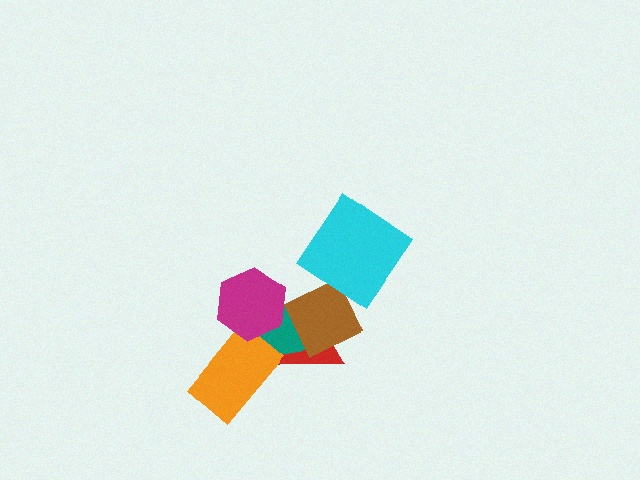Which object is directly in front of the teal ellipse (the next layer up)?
The brown square is directly in front of the teal ellipse.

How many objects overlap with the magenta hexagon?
3 objects overlap with the magenta hexagon.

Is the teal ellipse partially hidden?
Yes, it is partially covered by another shape.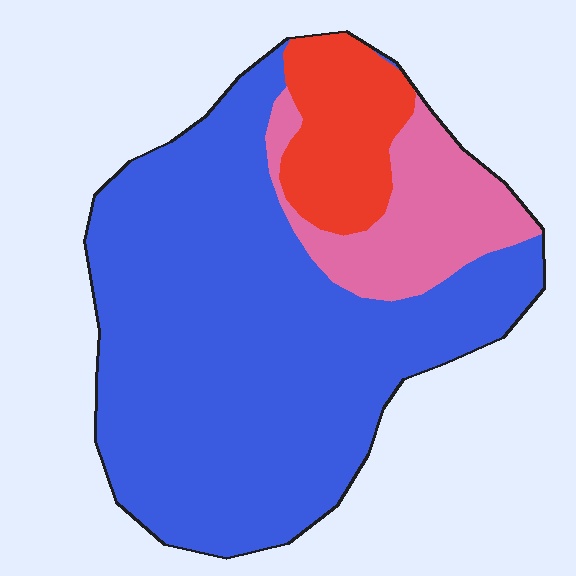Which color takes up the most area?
Blue, at roughly 70%.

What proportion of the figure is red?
Red covers around 15% of the figure.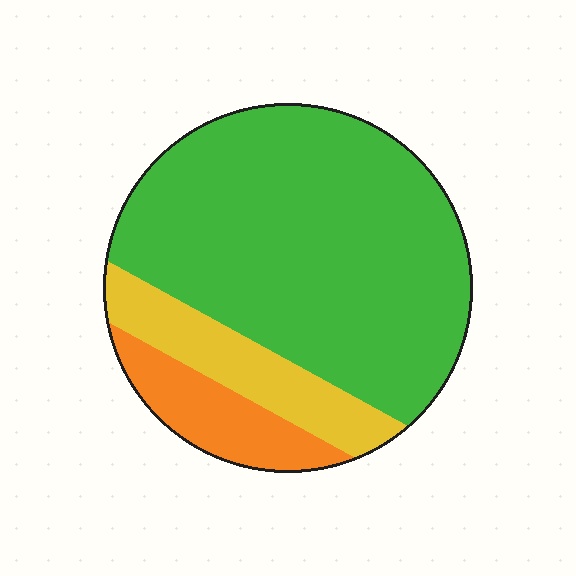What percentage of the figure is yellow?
Yellow takes up less than a quarter of the figure.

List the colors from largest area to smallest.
From largest to smallest: green, yellow, orange.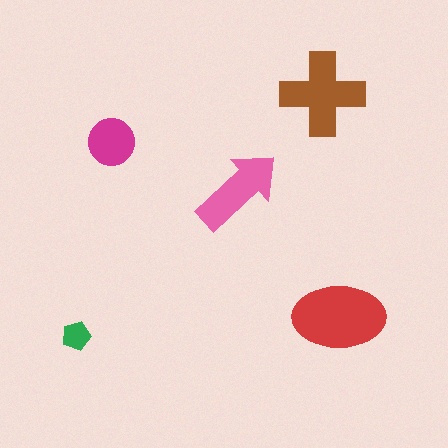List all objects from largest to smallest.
The red ellipse, the brown cross, the pink arrow, the magenta circle, the green pentagon.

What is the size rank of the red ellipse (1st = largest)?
1st.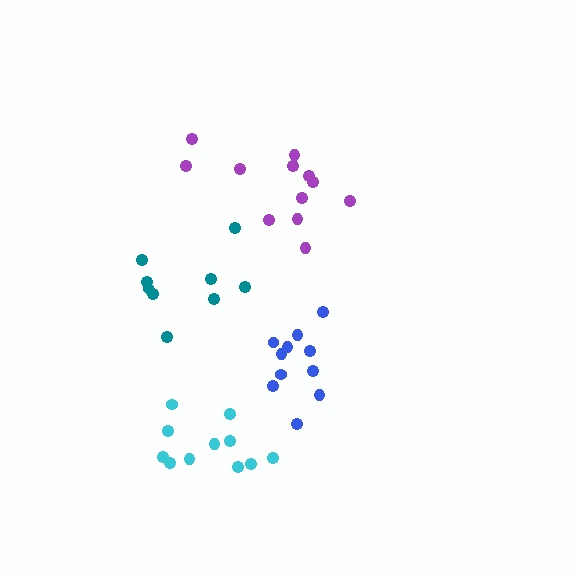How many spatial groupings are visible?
There are 4 spatial groupings.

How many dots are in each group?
Group 1: 11 dots, Group 2: 12 dots, Group 3: 11 dots, Group 4: 9 dots (43 total).